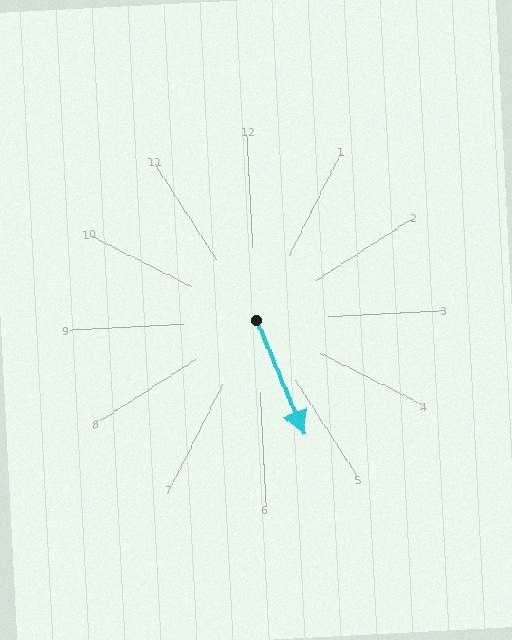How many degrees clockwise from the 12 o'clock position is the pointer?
Approximately 160 degrees.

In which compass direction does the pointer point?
South.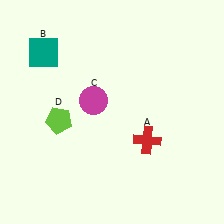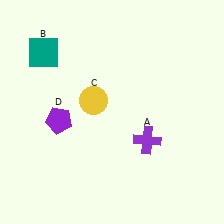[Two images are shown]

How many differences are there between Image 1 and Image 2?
There are 3 differences between the two images.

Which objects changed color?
A changed from red to purple. C changed from magenta to yellow. D changed from lime to purple.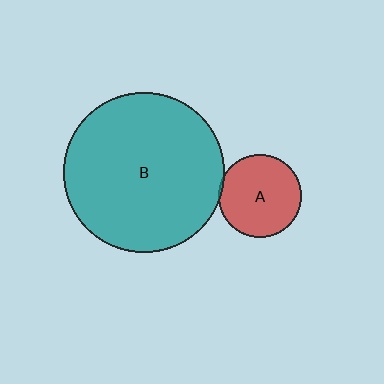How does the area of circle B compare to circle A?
Approximately 3.7 times.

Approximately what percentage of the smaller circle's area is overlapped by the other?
Approximately 5%.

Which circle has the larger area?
Circle B (teal).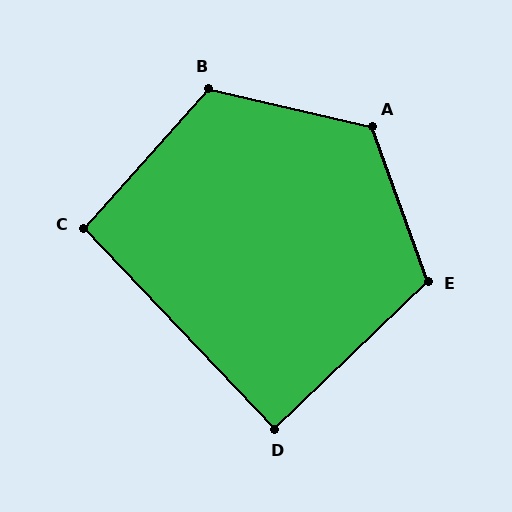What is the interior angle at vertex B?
Approximately 119 degrees (obtuse).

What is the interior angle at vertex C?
Approximately 95 degrees (approximately right).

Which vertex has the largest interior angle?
A, at approximately 123 degrees.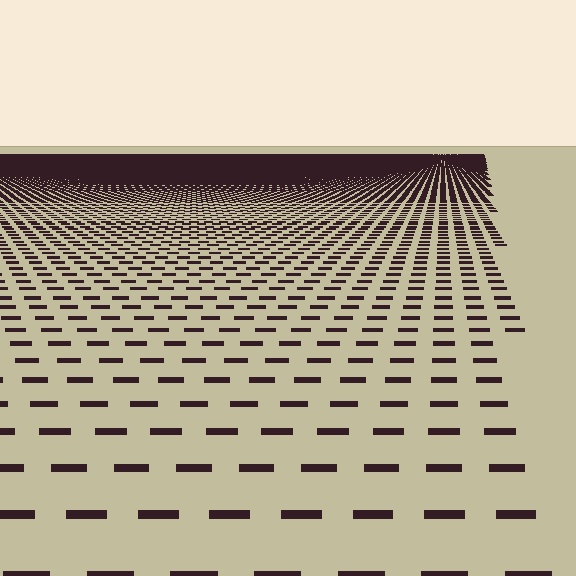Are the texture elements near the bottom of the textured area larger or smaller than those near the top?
Larger. Near the bottom, elements are closer to the viewer and appear at a bigger on-screen size.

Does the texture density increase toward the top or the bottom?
Density increases toward the top.